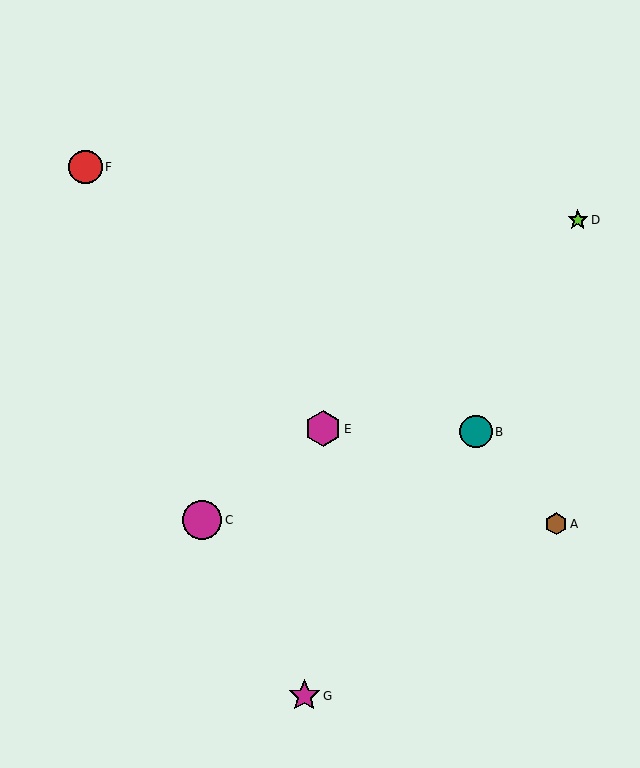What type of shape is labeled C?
Shape C is a magenta circle.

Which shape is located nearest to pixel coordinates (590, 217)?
The lime star (labeled D) at (578, 220) is nearest to that location.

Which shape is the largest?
The magenta circle (labeled C) is the largest.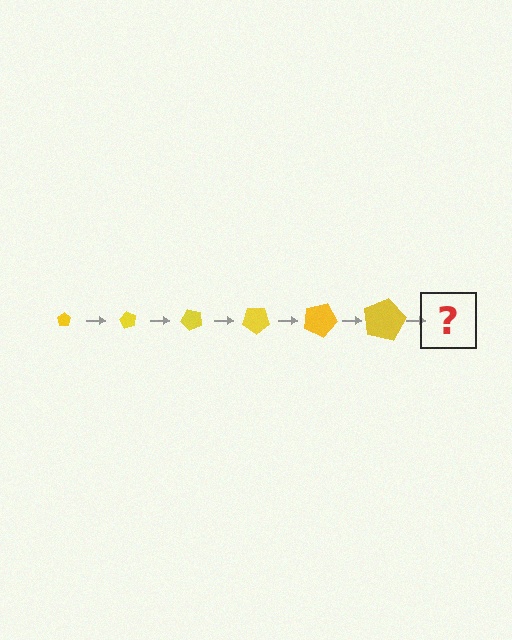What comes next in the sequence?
The next element should be a pentagon, larger than the previous one and rotated 360 degrees from the start.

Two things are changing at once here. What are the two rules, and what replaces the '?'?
The two rules are that the pentagon grows larger each step and it rotates 60 degrees each step. The '?' should be a pentagon, larger than the previous one and rotated 360 degrees from the start.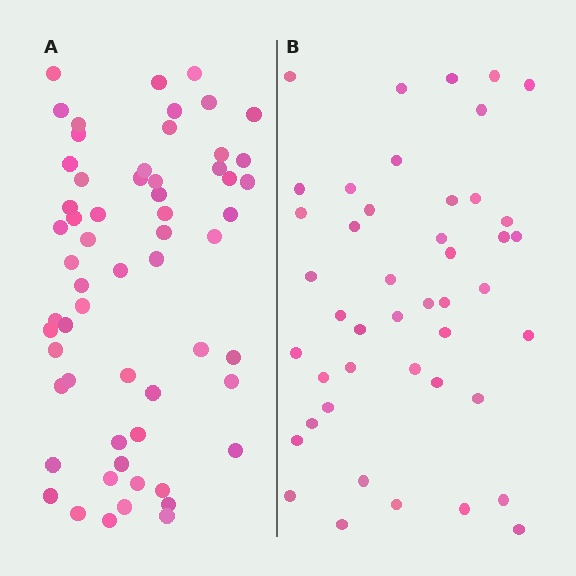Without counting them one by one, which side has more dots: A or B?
Region A (the left region) has more dots.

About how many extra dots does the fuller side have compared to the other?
Region A has approximately 15 more dots than region B.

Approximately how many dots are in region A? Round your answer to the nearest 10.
About 60 dots.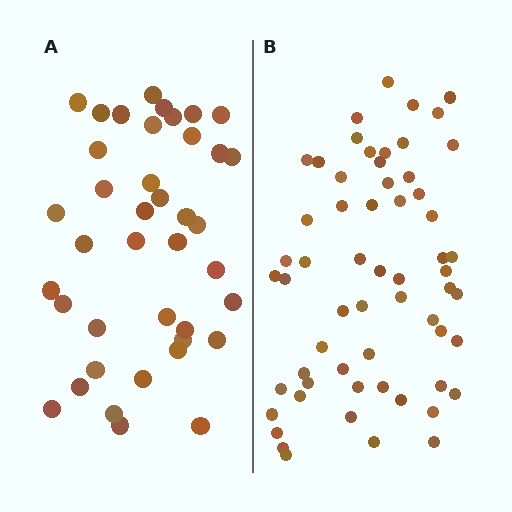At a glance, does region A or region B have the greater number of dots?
Region B (the right region) has more dots.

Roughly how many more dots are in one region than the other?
Region B has approximately 20 more dots than region A.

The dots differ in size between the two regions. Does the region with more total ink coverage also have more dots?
No. Region A has more total ink coverage because its dots are larger, but region B actually contains more individual dots. Total area can be misleading — the number of items is what matters here.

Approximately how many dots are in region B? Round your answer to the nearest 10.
About 60 dots.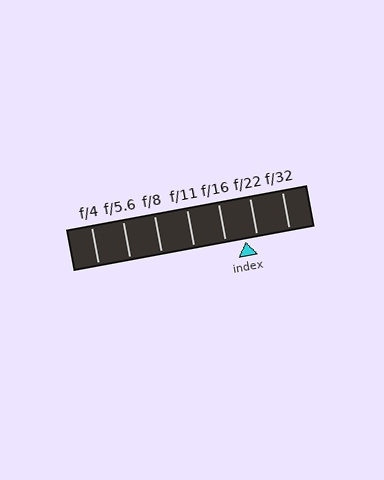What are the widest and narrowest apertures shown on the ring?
The widest aperture shown is f/4 and the narrowest is f/32.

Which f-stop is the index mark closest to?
The index mark is closest to f/22.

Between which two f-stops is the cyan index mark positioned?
The index mark is between f/16 and f/22.